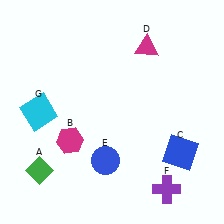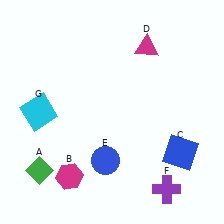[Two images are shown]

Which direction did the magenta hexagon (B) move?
The magenta hexagon (B) moved down.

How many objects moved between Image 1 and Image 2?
1 object moved between the two images.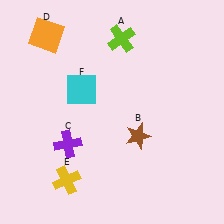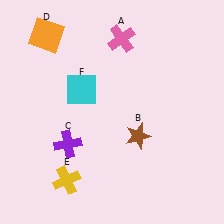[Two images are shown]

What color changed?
The cross (A) changed from lime in Image 1 to pink in Image 2.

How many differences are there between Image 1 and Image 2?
There is 1 difference between the two images.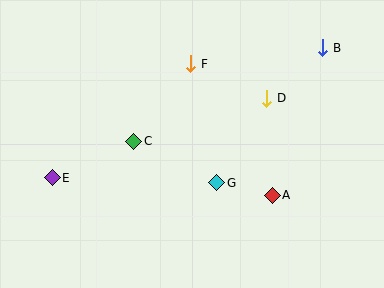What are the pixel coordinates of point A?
Point A is at (272, 195).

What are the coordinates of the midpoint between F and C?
The midpoint between F and C is at (162, 102).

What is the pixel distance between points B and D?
The distance between B and D is 75 pixels.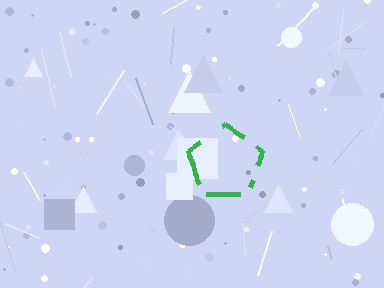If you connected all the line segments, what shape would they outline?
They would outline a pentagon.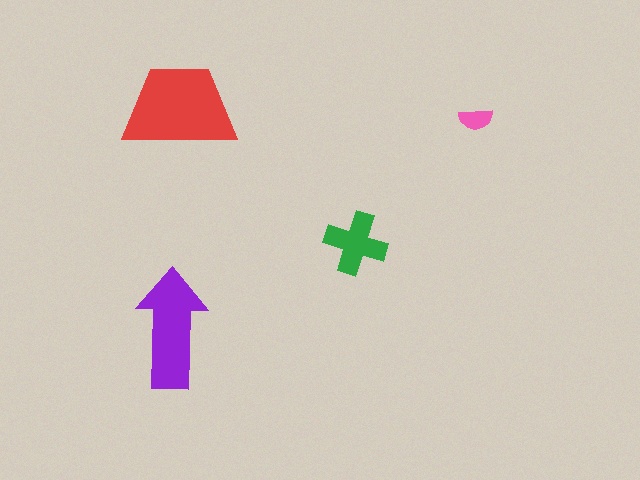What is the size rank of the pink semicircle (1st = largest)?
4th.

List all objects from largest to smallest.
The red trapezoid, the purple arrow, the green cross, the pink semicircle.